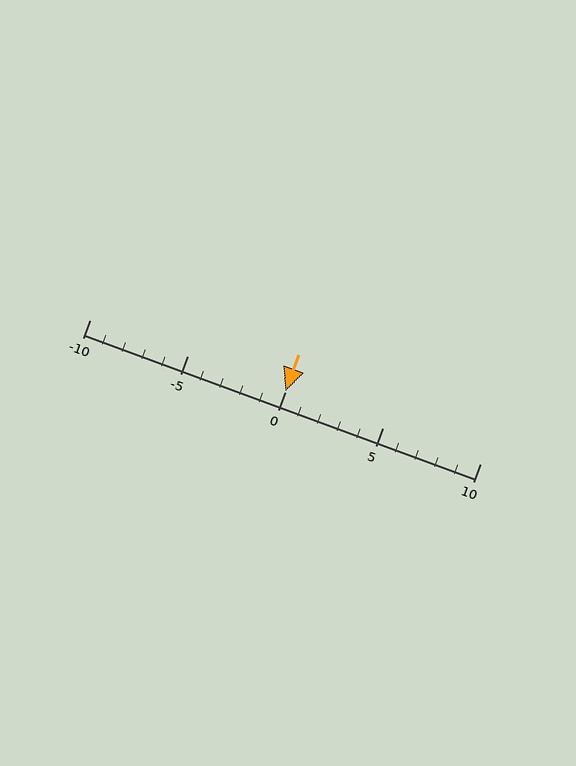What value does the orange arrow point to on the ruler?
The orange arrow points to approximately 0.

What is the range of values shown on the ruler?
The ruler shows values from -10 to 10.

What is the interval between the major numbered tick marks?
The major tick marks are spaced 5 units apart.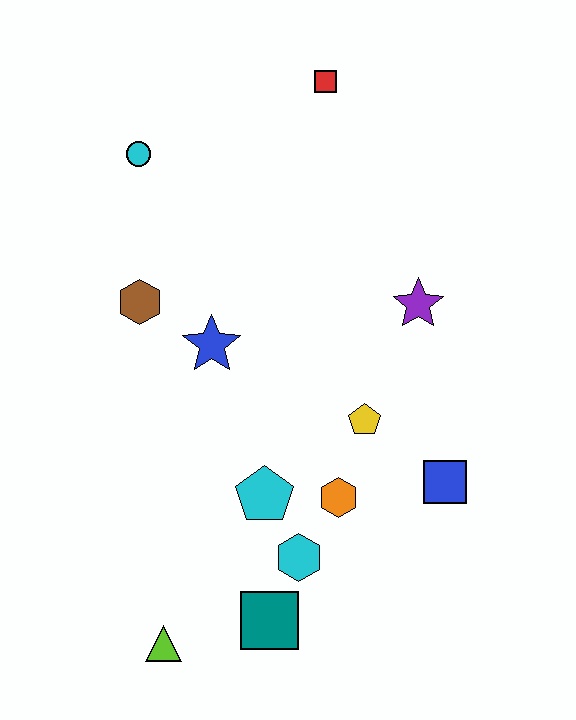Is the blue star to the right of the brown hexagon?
Yes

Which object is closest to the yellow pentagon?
The orange hexagon is closest to the yellow pentagon.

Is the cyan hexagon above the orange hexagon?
No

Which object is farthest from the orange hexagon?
The red square is farthest from the orange hexagon.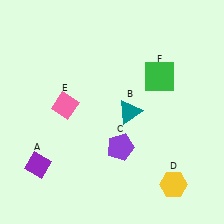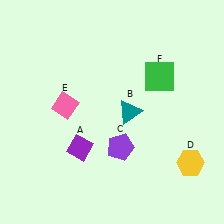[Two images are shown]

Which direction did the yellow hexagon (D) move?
The yellow hexagon (D) moved up.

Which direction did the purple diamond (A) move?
The purple diamond (A) moved right.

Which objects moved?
The objects that moved are: the purple diamond (A), the yellow hexagon (D).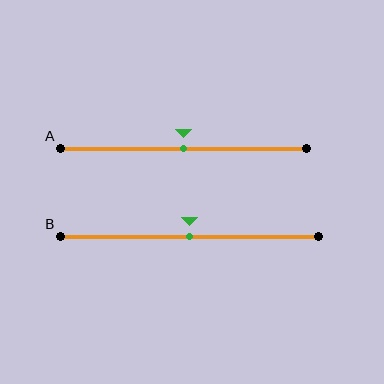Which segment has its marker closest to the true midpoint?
Segment A has its marker closest to the true midpoint.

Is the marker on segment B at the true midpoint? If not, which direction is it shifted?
Yes, the marker on segment B is at the true midpoint.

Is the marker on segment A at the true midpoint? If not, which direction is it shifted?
Yes, the marker on segment A is at the true midpoint.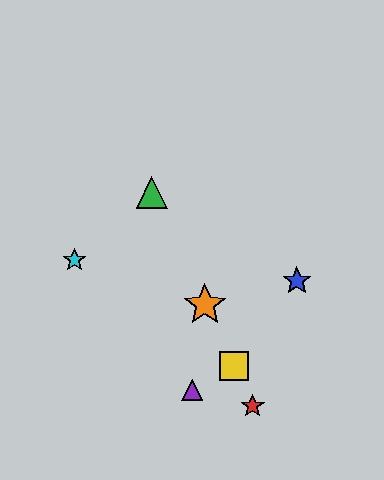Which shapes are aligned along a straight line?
The red star, the green triangle, the yellow square, the orange star are aligned along a straight line.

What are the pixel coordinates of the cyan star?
The cyan star is at (74, 260).